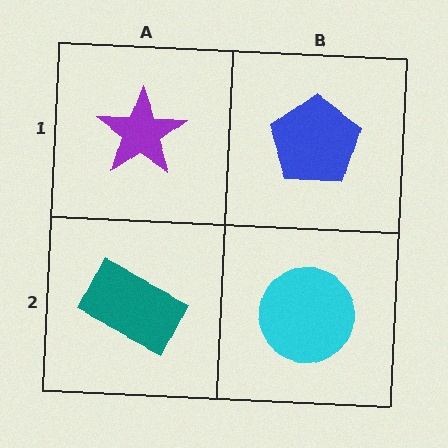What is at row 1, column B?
A blue pentagon.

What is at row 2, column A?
A teal rectangle.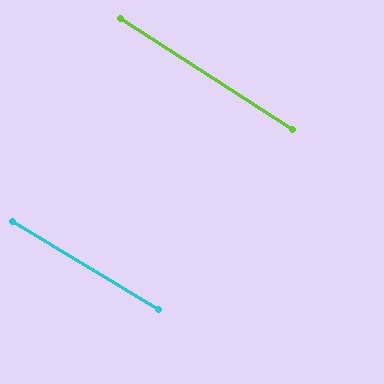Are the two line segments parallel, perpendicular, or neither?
Parallel — their directions differ by only 2.0°.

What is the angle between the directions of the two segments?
Approximately 2 degrees.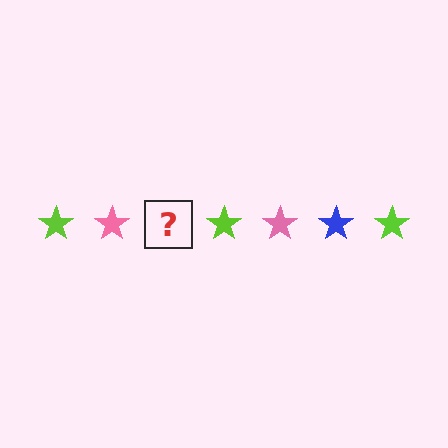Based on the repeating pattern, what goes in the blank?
The blank should be a blue star.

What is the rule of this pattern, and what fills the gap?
The rule is that the pattern cycles through lime, pink, blue stars. The gap should be filled with a blue star.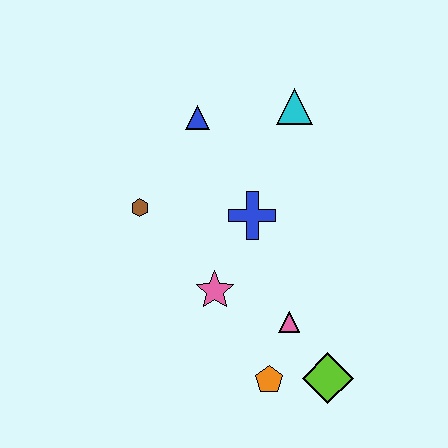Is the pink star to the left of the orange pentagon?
Yes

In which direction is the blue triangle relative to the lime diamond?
The blue triangle is above the lime diamond.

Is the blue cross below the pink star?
No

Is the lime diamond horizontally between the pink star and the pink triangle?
No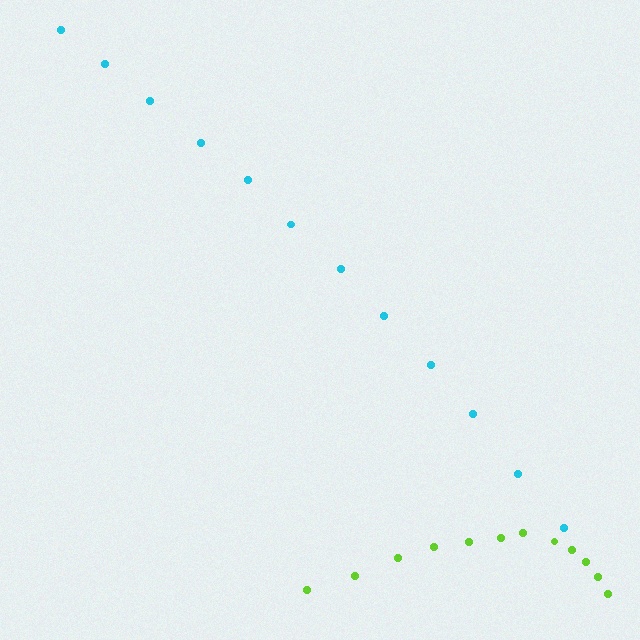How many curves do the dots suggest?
There are 2 distinct paths.